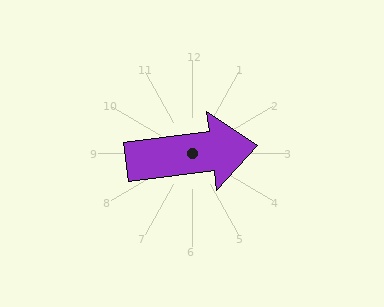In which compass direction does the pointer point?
East.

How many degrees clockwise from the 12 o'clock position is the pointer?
Approximately 83 degrees.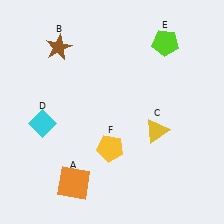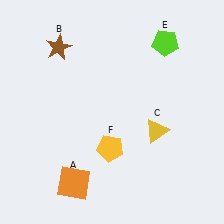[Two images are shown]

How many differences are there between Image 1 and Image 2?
There is 1 difference between the two images.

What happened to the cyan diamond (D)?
The cyan diamond (D) was removed in Image 2. It was in the bottom-left area of Image 1.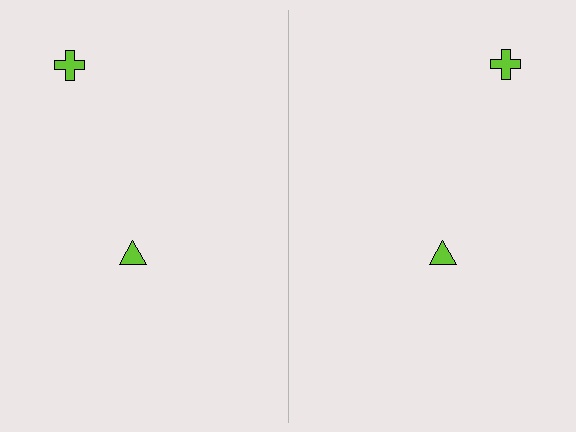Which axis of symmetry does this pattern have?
The pattern has a vertical axis of symmetry running through the center of the image.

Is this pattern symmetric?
Yes, this pattern has bilateral (reflection) symmetry.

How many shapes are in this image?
There are 4 shapes in this image.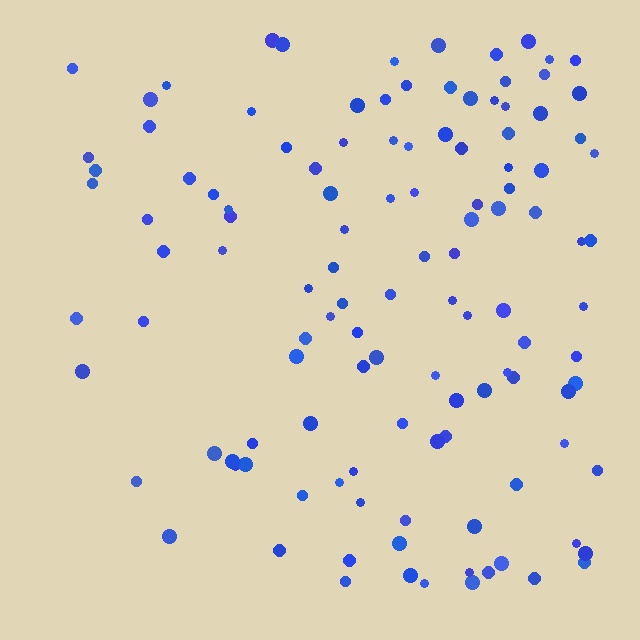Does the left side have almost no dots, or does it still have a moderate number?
Still a moderate number, just noticeably fewer than the right.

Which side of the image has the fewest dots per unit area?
The left.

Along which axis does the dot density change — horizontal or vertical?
Horizontal.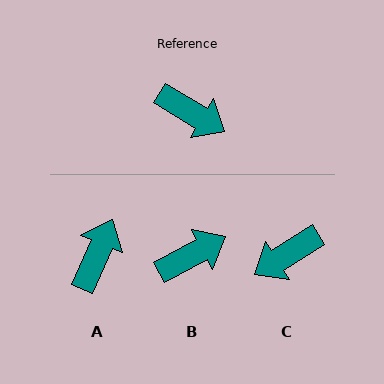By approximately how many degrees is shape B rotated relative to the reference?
Approximately 59 degrees counter-clockwise.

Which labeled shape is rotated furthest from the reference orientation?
C, about 117 degrees away.